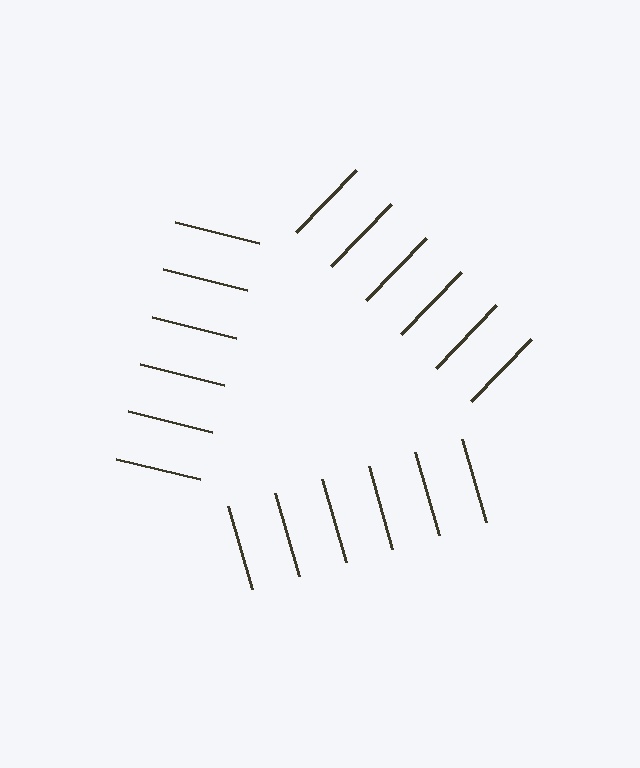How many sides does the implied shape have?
3 sides — the line-ends trace a triangle.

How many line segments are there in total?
18 — 6 along each of the 3 edges.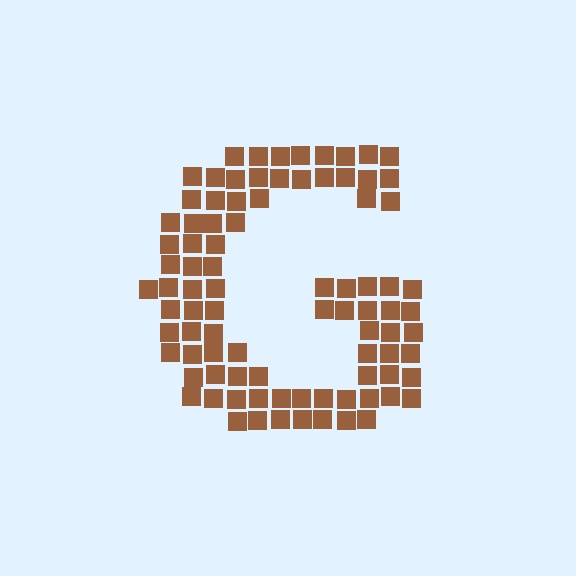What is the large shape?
The large shape is the letter G.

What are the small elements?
The small elements are squares.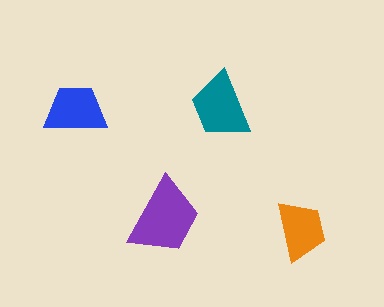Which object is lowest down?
The orange trapezoid is bottommost.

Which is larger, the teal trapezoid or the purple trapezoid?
The purple one.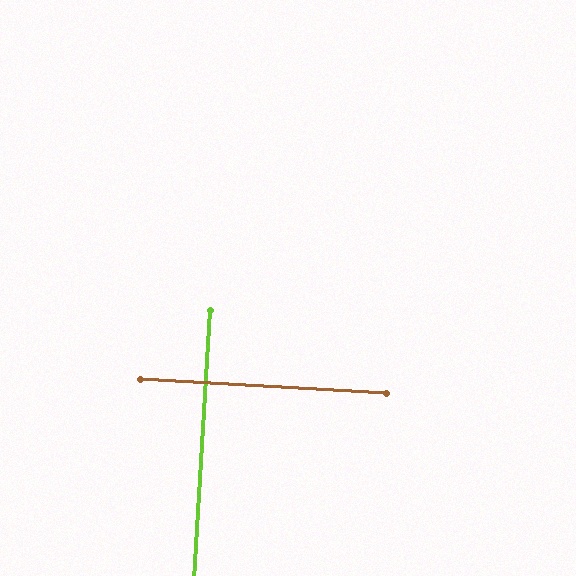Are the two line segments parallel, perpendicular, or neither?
Perpendicular — they meet at approximately 90°.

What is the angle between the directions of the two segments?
Approximately 90 degrees.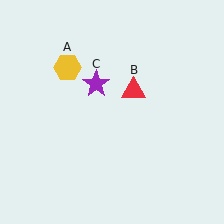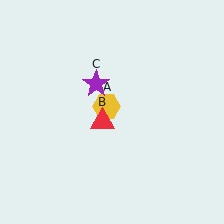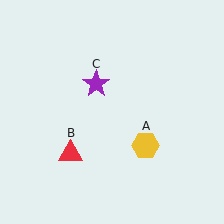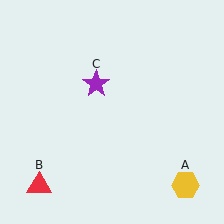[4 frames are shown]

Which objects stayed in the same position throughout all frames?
Purple star (object C) remained stationary.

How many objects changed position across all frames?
2 objects changed position: yellow hexagon (object A), red triangle (object B).